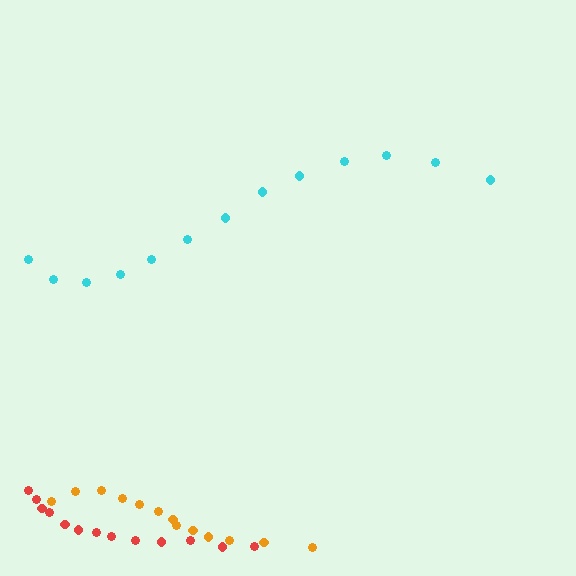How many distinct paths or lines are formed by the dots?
There are 3 distinct paths.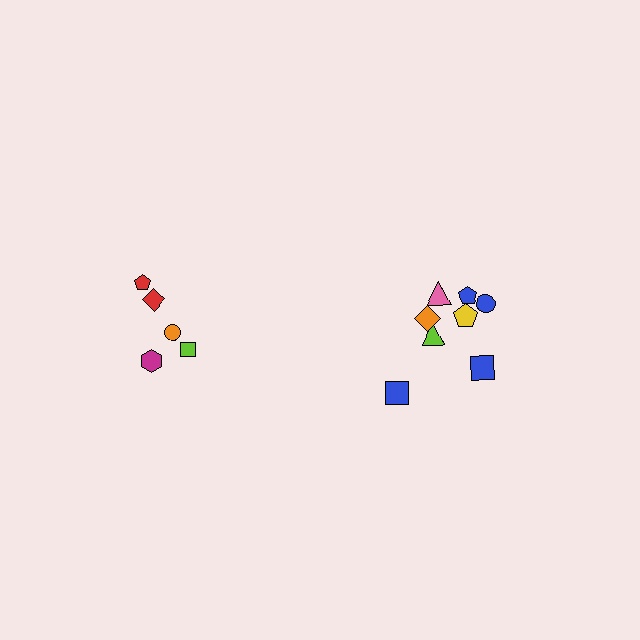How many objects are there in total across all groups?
There are 13 objects.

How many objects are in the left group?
There are 5 objects.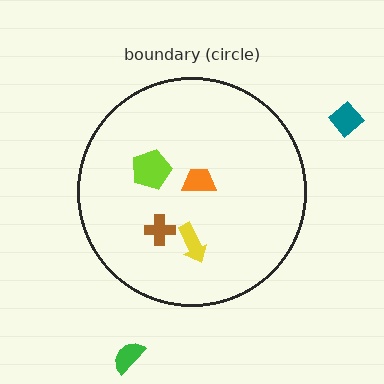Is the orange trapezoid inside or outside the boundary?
Inside.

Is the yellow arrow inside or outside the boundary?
Inside.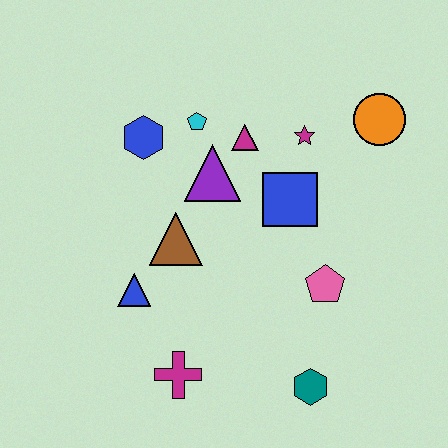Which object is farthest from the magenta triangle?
The teal hexagon is farthest from the magenta triangle.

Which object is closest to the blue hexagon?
The cyan pentagon is closest to the blue hexagon.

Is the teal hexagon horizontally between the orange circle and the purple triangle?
Yes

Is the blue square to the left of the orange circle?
Yes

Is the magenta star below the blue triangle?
No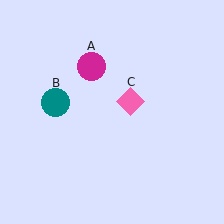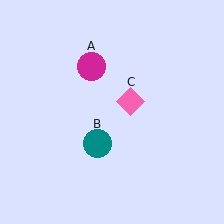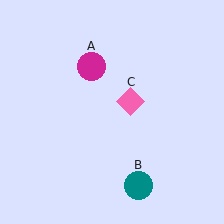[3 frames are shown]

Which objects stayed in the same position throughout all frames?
Magenta circle (object A) and pink diamond (object C) remained stationary.